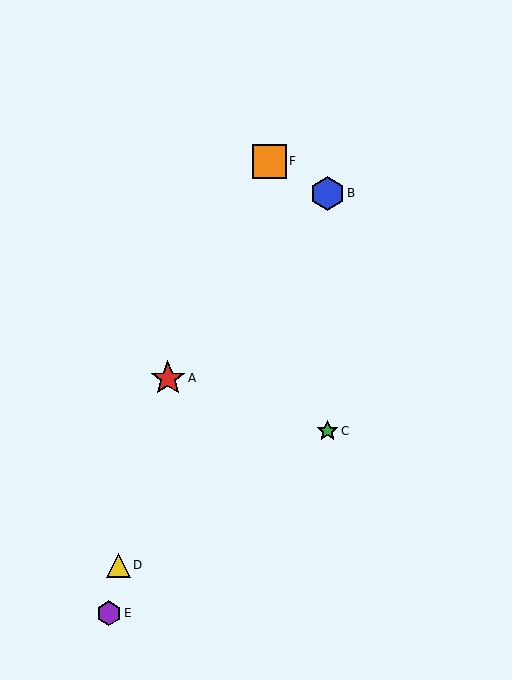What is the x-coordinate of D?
Object D is at x≈118.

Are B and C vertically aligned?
Yes, both are at x≈328.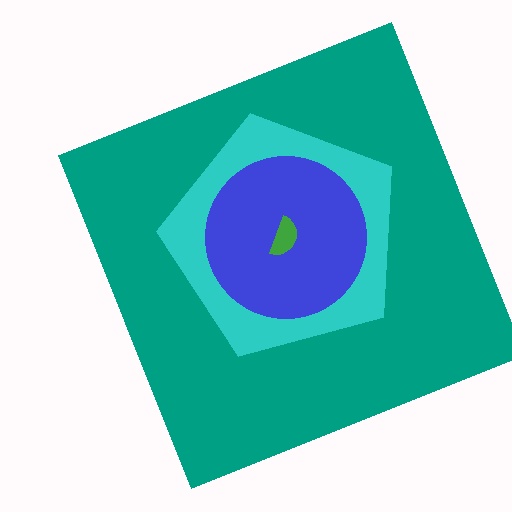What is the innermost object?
The green semicircle.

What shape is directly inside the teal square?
The cyan pentagon.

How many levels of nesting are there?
4.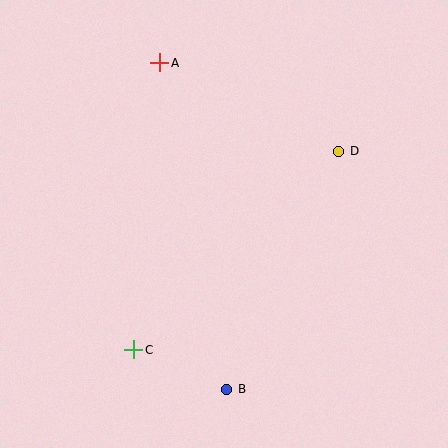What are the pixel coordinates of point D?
Point D is at (339, 151).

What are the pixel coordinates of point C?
Point C is at (134, 350).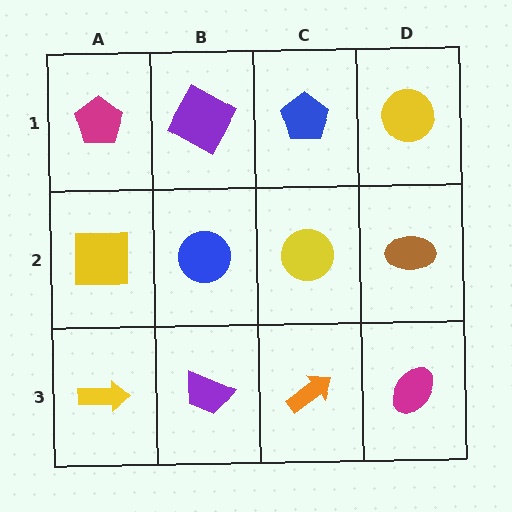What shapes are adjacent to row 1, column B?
A blue circle (row 2, column B), a magenta pentagon (row 1, column A), a blue pentagon (row 1, column C).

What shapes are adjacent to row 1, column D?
A brown ellipse (row 2, column D), a blue pentagon (row 1, column C).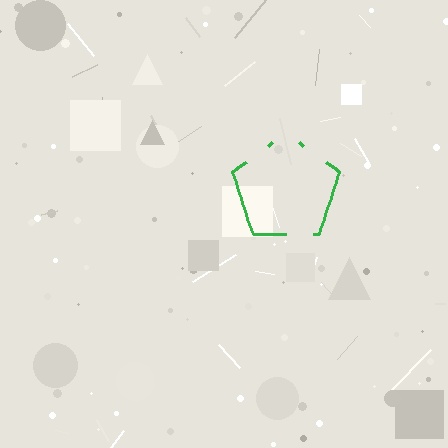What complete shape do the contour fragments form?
The contour fragments form a pentagon.